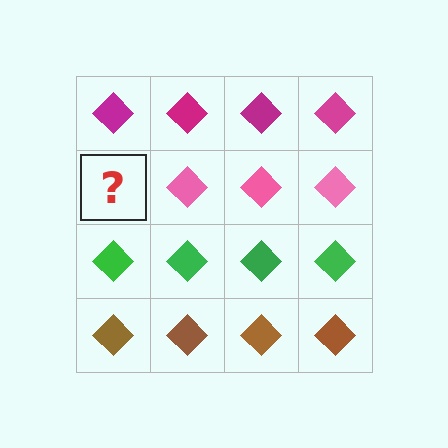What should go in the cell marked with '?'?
The missing cell should contain a pink diamond.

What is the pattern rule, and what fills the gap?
The rule is that each row has a consistent color. The gap should be filled with a pink diamond.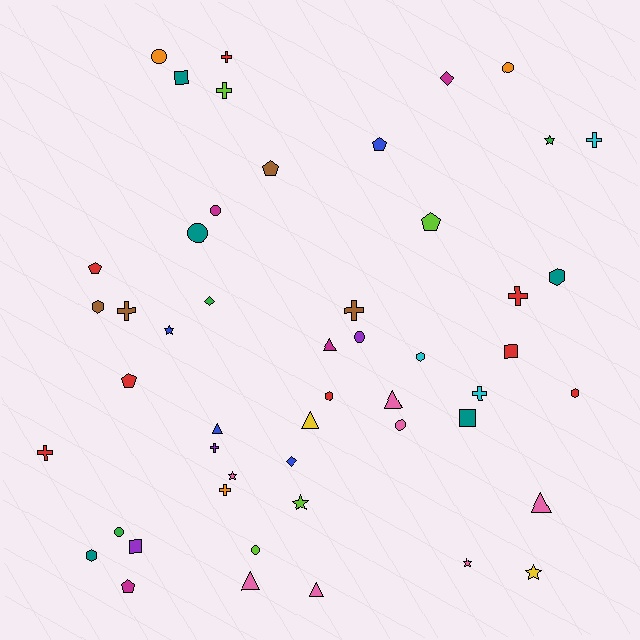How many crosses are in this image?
There are 10 crosses.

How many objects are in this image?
There are 50 objects.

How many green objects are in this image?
There are 3 green objects.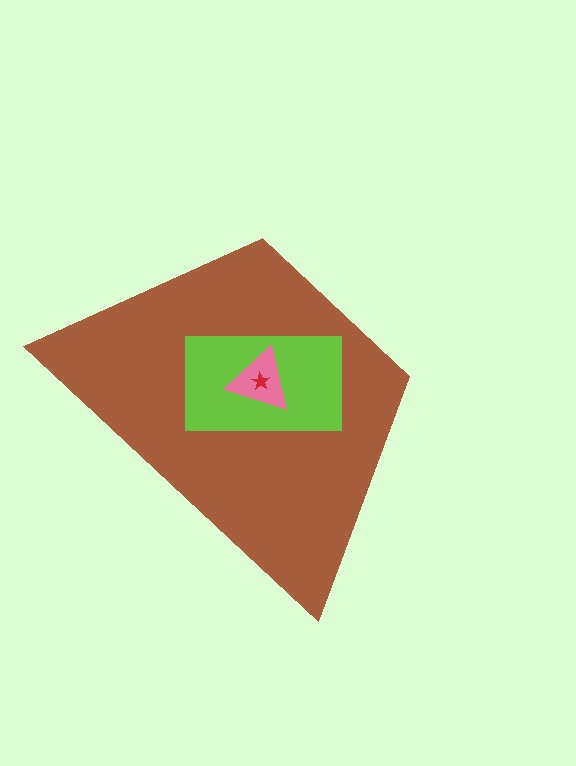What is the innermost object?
The red star.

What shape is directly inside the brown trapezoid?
The lime rectangle.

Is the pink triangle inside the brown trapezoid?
Yes.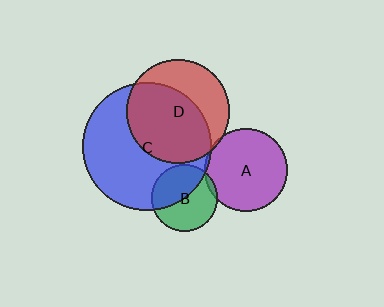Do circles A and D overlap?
Yes.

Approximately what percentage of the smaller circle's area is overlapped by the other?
Approximately 5%.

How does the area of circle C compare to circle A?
Approximately 2.4 times.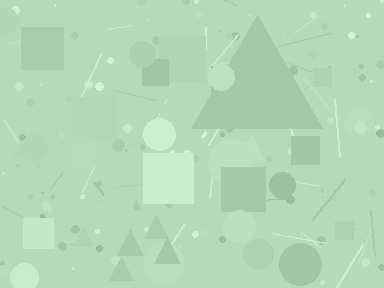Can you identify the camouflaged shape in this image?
The camouflaged shape is a triangle.